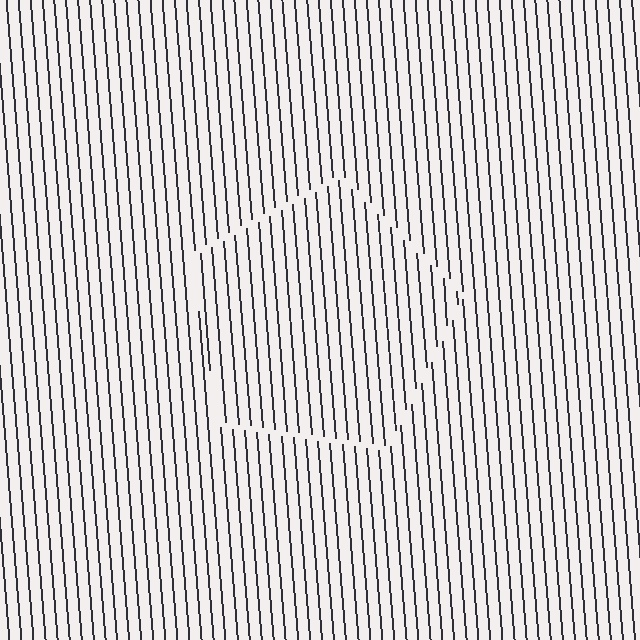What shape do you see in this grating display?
An illusory pentagon. The interior of the shape contains the same grating, shifted by half a period — the contour is defined by the phase discontinuity where line-ends from the inner and outer gratings abut.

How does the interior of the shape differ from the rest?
The interior of the shape contains the same grating, shifted by half a period — the contour is defined by the phase discontinuity where line-ends from the inner and outer gratings abut.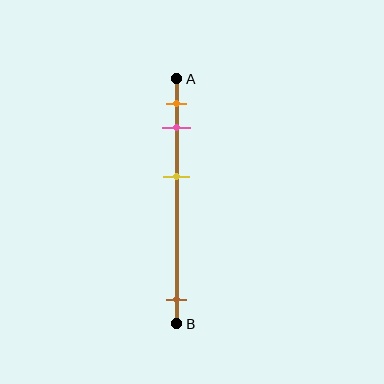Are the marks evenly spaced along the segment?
No, the marks are not evenly spaced.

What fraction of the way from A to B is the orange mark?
The orange mark is approximately 10% (0.1) of the way from A to B.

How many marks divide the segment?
There are 4 marks dividing the segment.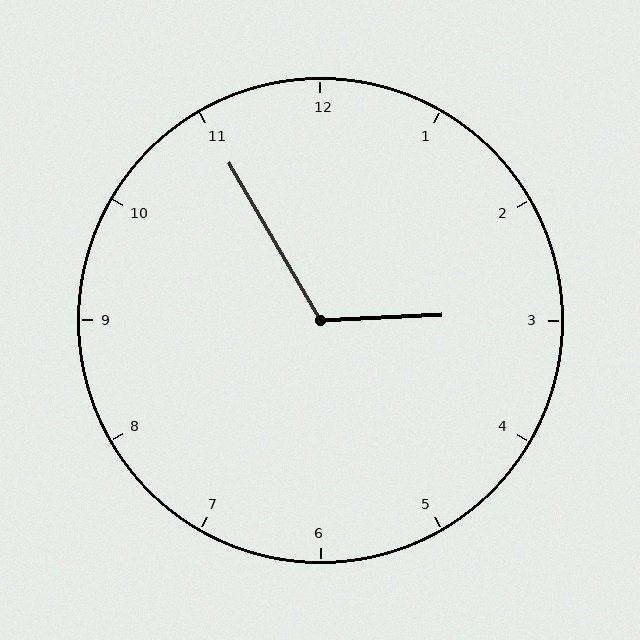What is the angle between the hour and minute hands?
Approximately 118 degrees.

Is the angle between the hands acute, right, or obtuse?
It is obtuse.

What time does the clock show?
2:55.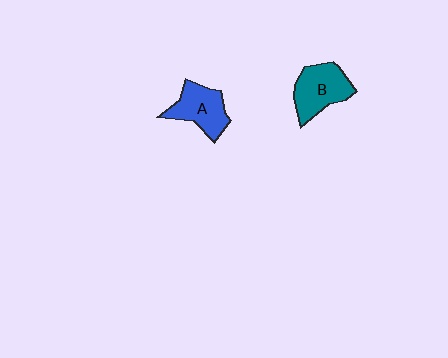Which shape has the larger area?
Shape B (teal).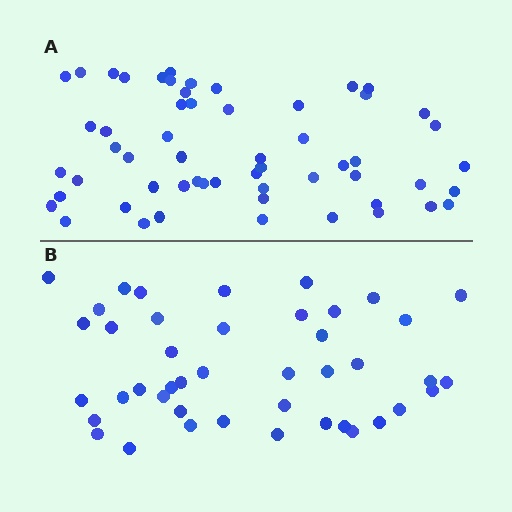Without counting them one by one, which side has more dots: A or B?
Region A (the top region) has more dots.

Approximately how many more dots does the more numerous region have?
Region A has approximately 15 more dots than region B.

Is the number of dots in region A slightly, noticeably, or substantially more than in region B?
Region A has noticeably more, but not dramatically so. The ratio is roughly 1.3 to 1.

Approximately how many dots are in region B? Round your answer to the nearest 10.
About 40 dots. (The exact count is 43, which rounds to 40.)